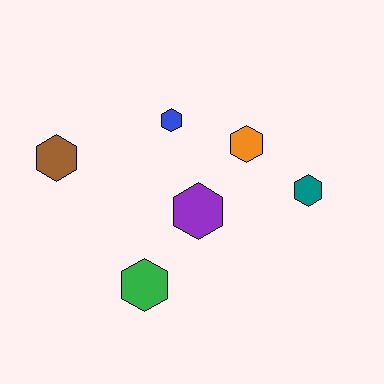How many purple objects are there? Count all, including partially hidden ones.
There is 1 purple object.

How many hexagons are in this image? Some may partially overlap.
There are 6 hexagons.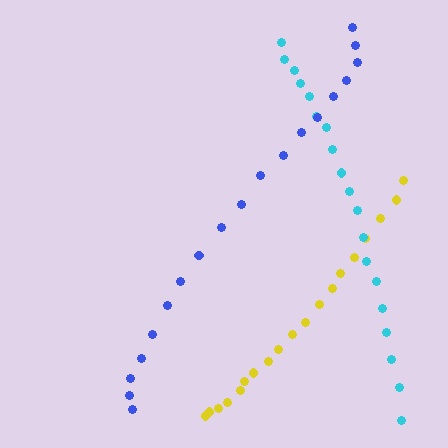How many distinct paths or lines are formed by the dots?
There are 3 distinct paths.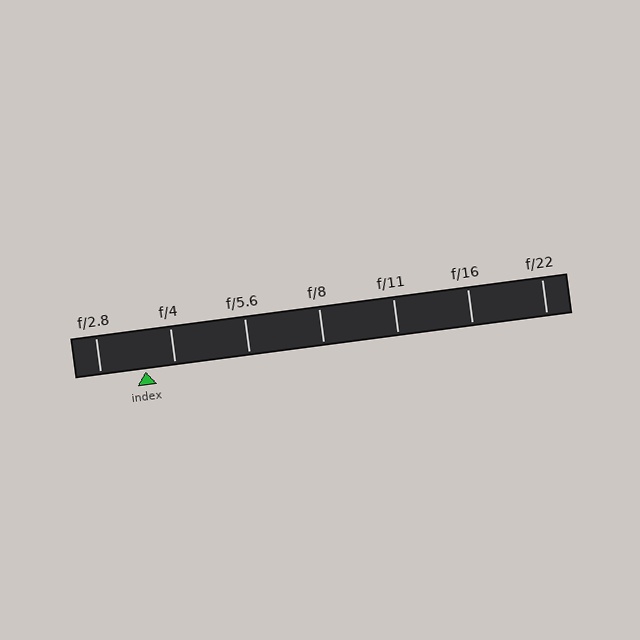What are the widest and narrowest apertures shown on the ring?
The widest aperture shown is f/2.8 and the narrowest is f/22.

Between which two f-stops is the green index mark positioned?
The index mark is between f/2.8 and f/4.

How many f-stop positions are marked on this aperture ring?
There are 7 f-stop positions marked.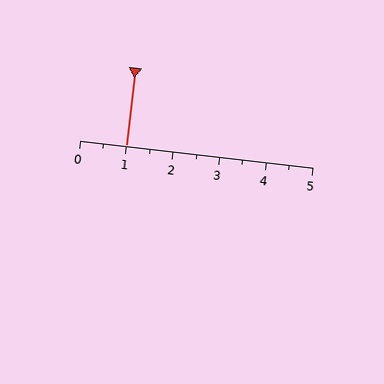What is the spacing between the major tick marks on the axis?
The major ticks are spaced 1 apart.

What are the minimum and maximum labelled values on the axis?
The axis runs from 0 to 5.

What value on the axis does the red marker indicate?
The marker indicates approximately 1.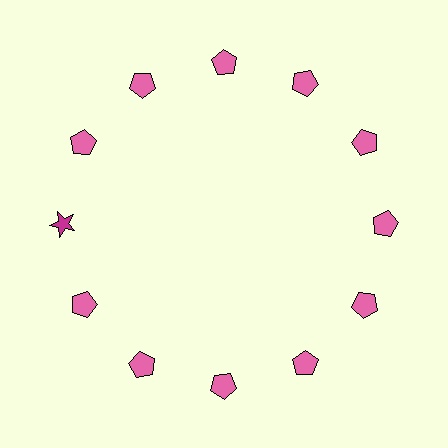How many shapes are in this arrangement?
There are 12 shapes arranged in a ring pattern.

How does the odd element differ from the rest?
It differs in both color (magenta instead of pink) and shape (star instead of pentagon).